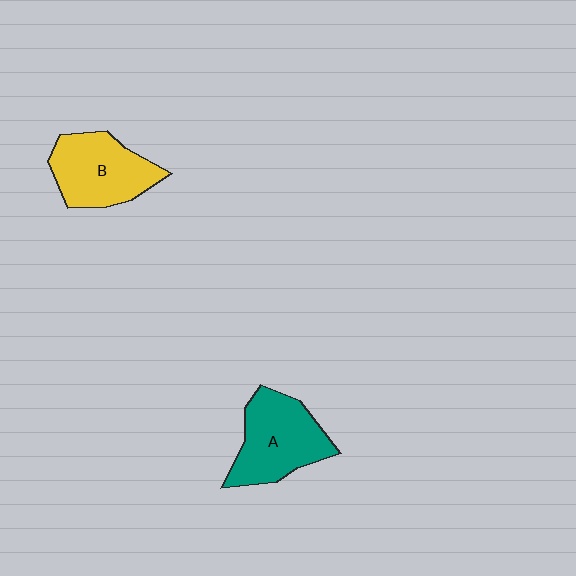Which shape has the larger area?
Shape A (teal).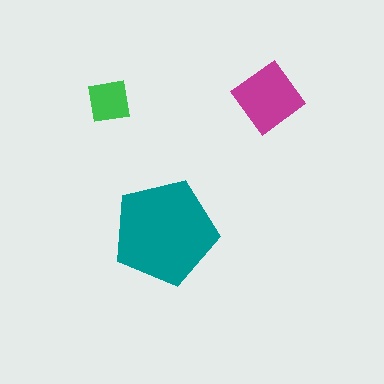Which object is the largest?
The teal pentagon.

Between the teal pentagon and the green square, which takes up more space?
The teal pentagon.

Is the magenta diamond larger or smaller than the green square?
Larger.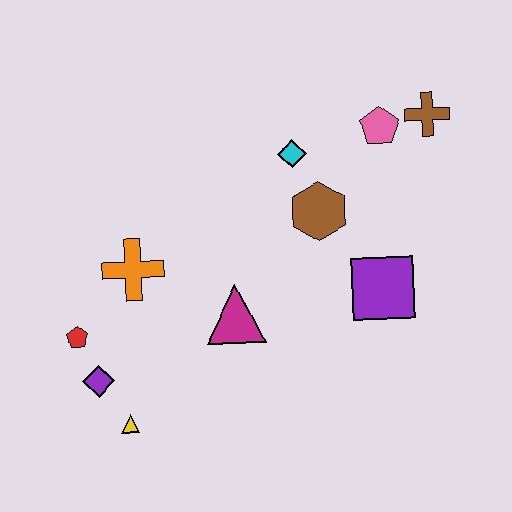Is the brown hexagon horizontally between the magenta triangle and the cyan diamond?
No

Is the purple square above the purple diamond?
Yes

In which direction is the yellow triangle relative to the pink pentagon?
The yellow triangle is below the pink pentagon.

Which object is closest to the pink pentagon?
The brown cross is closest to the pink pentagon.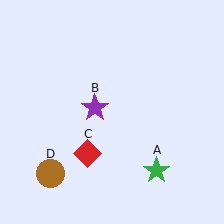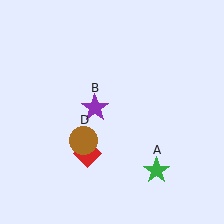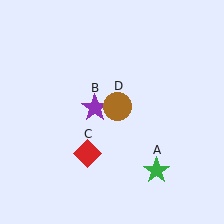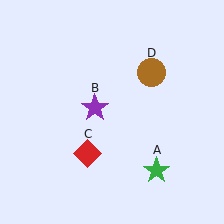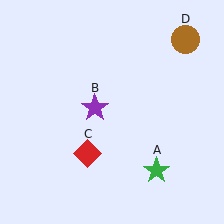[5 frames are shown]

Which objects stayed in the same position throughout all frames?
Green star (object A) and purple star (object B) and red diamond (object C) remained stationary.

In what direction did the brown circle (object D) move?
The brown circle (object D) moved up and to the right.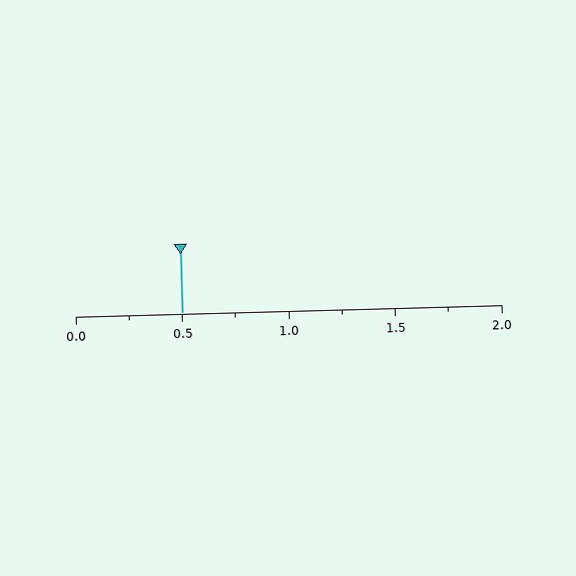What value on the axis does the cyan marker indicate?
The marker indicates approximately 0.5.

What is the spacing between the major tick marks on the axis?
The major ticks are spaced 0.5 apart.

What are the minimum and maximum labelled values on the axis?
The axis runs from 0.0 to 2.0.